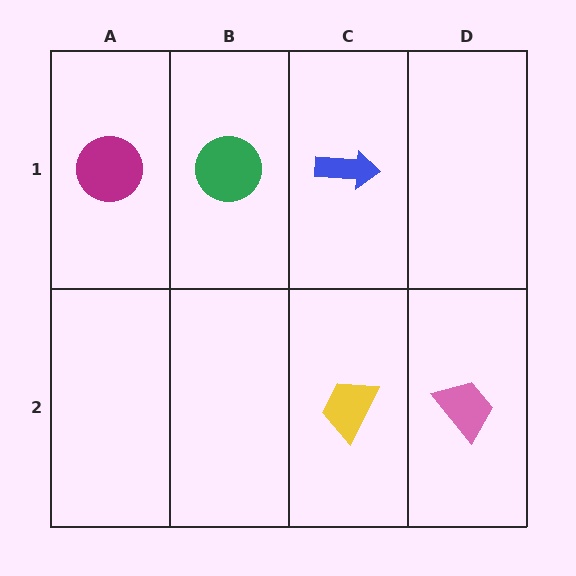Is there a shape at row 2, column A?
No, that cell is empty.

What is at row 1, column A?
A magenta circle.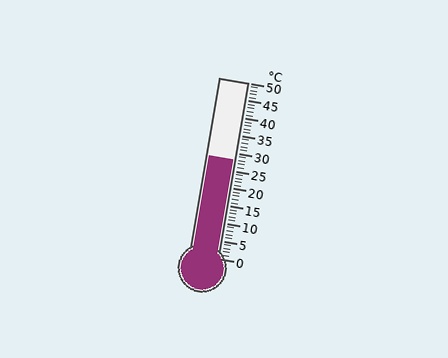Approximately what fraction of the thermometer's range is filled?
The thermometer is filled to approximately 55% of its range.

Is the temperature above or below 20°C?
The temperature is above 20°C.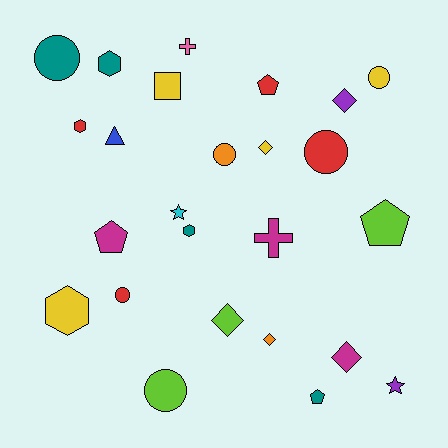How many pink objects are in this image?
There is 1 pink object.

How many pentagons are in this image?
There are 4 pentagons.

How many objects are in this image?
There are 25 objects.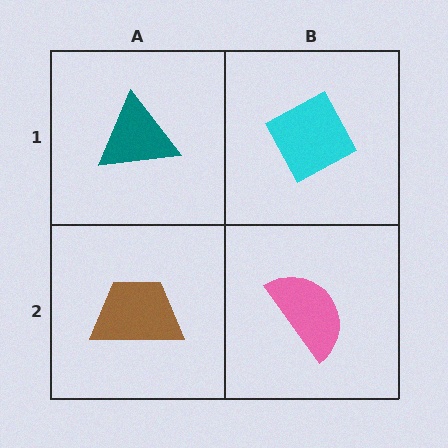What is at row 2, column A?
A brown trapezoid.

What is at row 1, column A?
A teal triangle.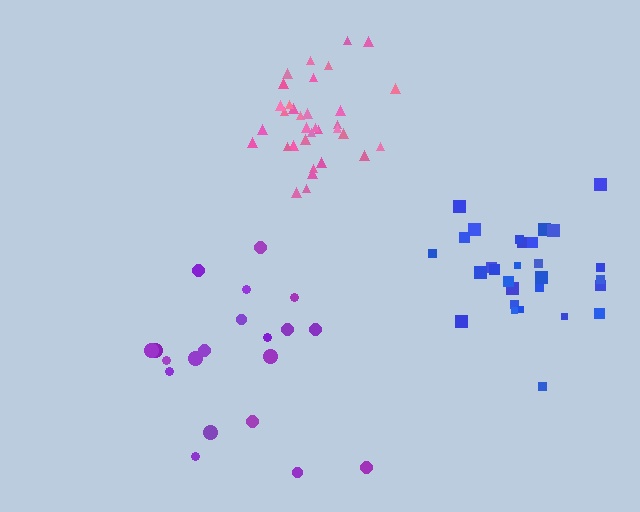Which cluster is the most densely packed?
Pink.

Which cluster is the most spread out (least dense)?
Purple.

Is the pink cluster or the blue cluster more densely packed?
Pink.